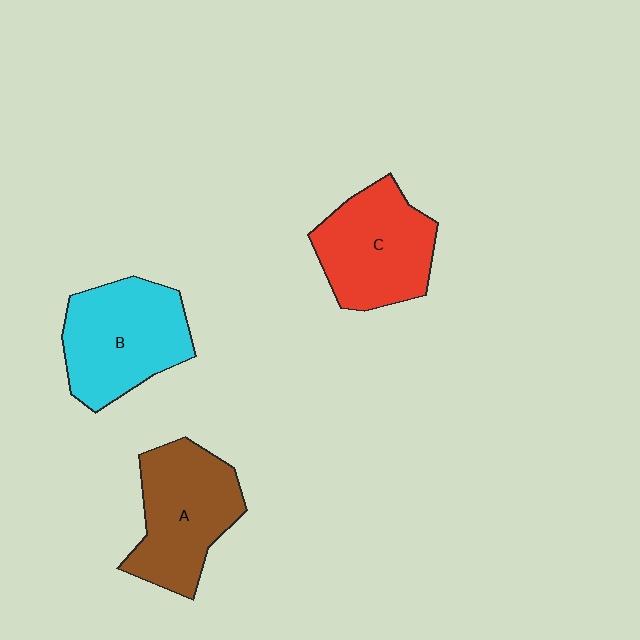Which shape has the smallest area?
Shape C (red).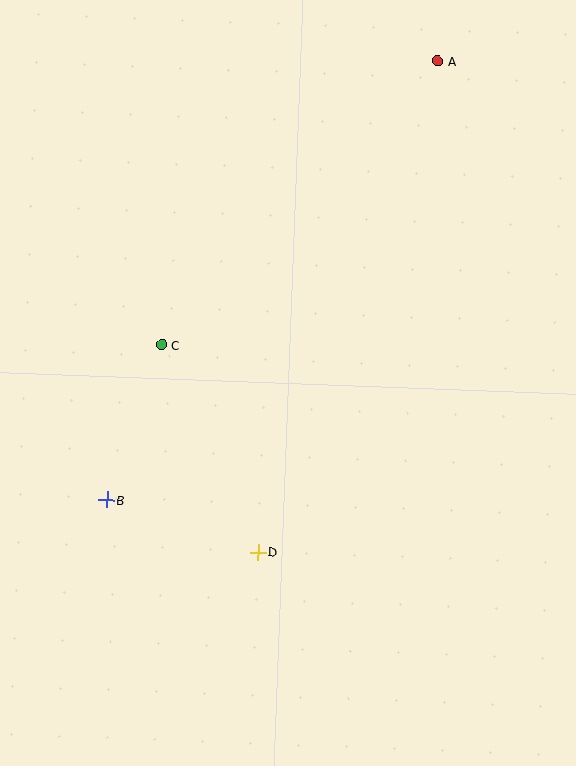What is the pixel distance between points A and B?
The distance between A and B is 550 pixels.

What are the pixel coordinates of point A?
Point A is at (438, 61).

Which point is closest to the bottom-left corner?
Point B is closest to the bottom-left corner.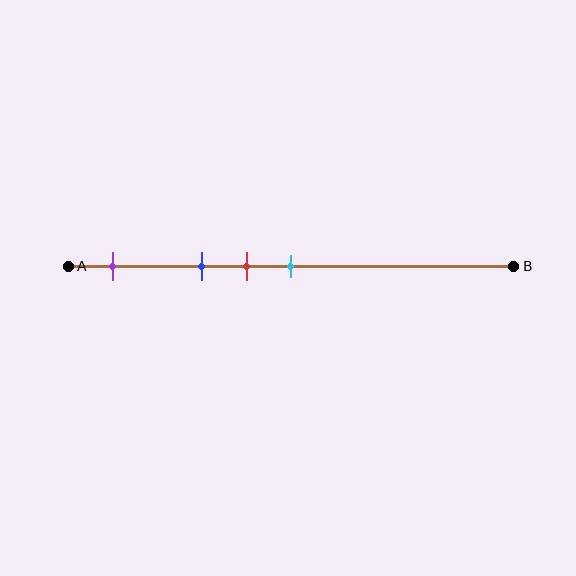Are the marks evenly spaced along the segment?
No, the marks are not evenly spaced.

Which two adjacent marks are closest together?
The red and cyan marks are the closest adjacent pair.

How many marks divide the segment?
There are 4 marks dividing the segment.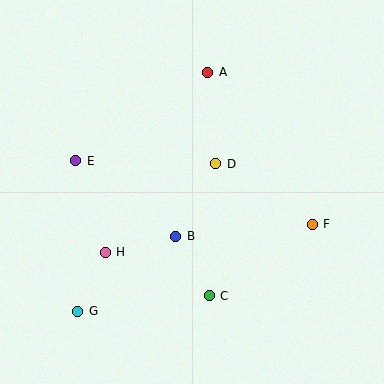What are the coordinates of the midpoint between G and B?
The midpoint between G and B is at (127, 274).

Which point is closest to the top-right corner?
Point A is closest to the top-right corner.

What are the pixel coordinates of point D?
Point D is at (216, 164).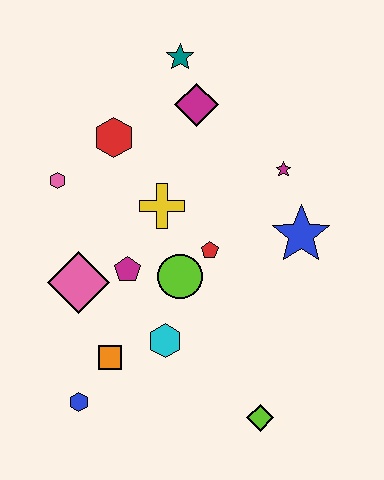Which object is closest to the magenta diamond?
The teal star is closest to the magenta diamond.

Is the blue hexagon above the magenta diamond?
No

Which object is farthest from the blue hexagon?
The teal star is farthest from the blue hexagon.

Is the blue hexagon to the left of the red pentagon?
Yes